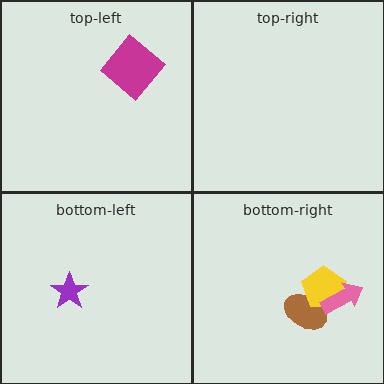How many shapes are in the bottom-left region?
1.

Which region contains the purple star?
The bottom-left region.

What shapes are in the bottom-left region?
The purple star.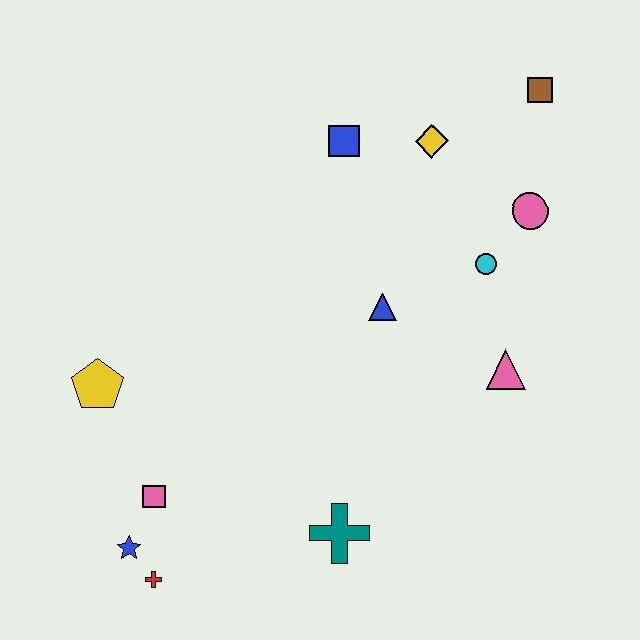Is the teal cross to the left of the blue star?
No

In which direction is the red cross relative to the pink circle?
The red cross is to the left of the pink circle.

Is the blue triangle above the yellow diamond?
No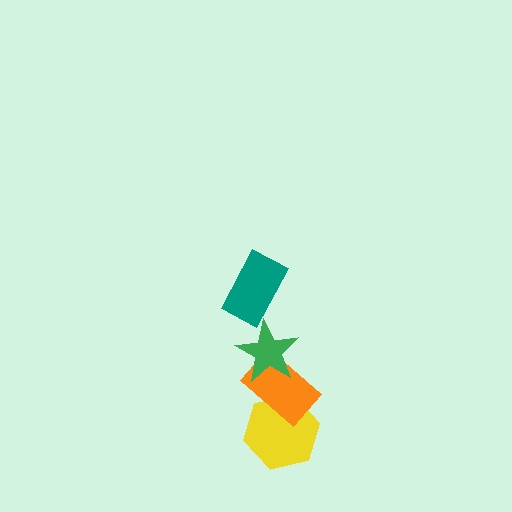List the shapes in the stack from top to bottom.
From top to bottom: the teal rectangle, the green star, the orange rectangle, the yellow hexagon.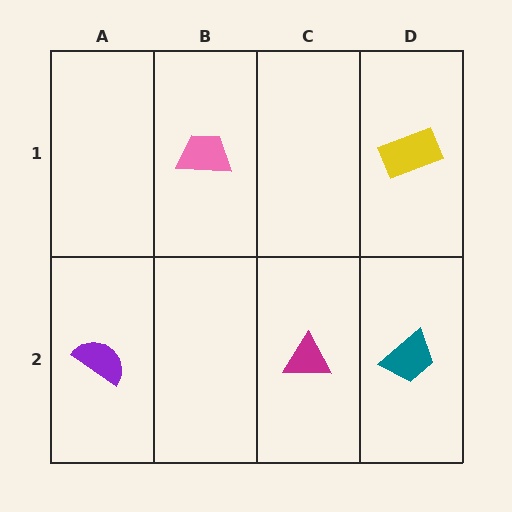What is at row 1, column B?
A pink trapezoid.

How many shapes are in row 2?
3 shapes.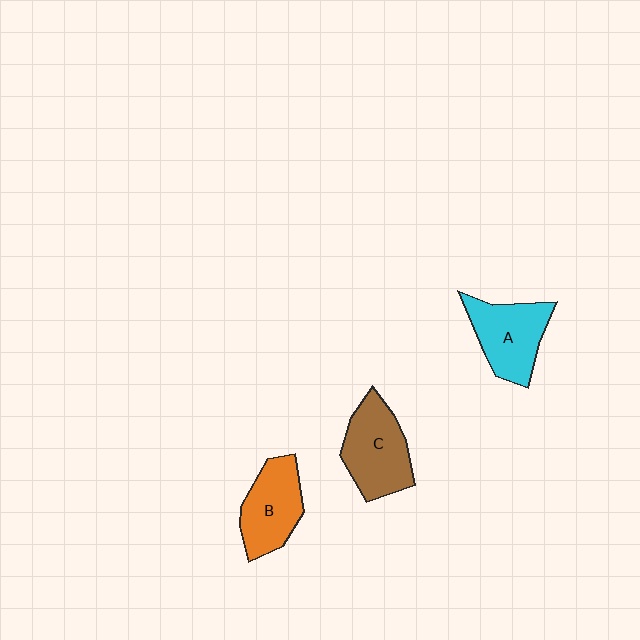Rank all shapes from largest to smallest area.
From largest to smallest: C (brown), A (cyan), B (orange).